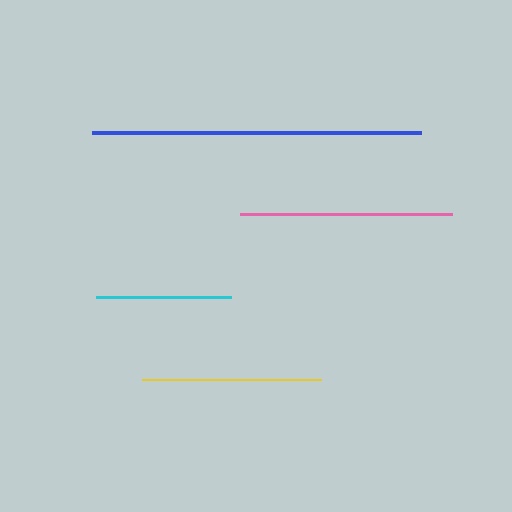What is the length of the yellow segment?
The yellow segment is approximately 179 pixels long.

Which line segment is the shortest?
The cyan line is the shortest at approximately 134 pixels.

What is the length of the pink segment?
The pink segment is approximately 212 pixels long.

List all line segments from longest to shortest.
From longest to shortest: blue, pink, yellow, cyan.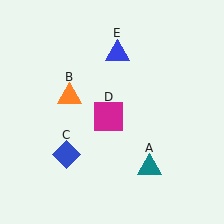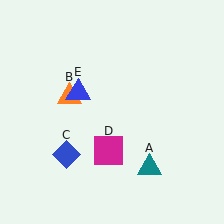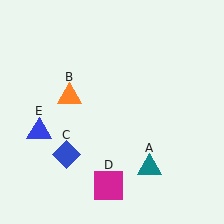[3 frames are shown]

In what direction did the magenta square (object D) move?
The magenta square (object D) moved down.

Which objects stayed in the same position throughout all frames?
Teal triangle (object A) and orange triangle (object B) and blue diamond (object C) remained stationary.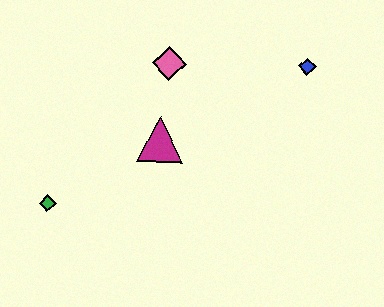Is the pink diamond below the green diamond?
No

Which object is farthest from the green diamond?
The blue diamond is farthest from the green diamond.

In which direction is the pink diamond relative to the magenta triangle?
The pink diamond is above the magenta triangle.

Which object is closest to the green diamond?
The magenta triangle is closest to the green diamond.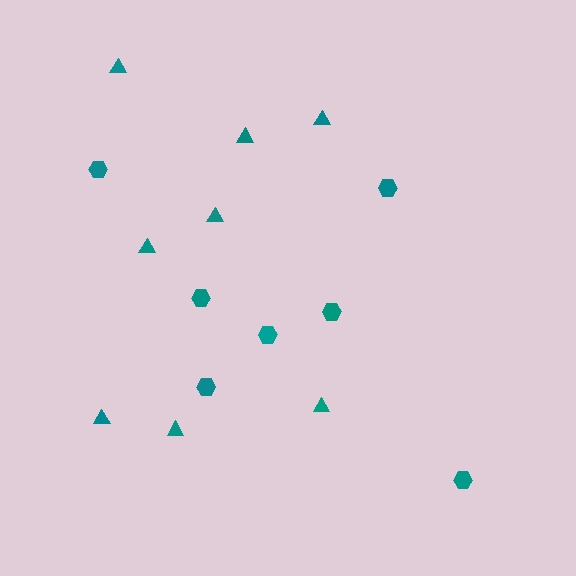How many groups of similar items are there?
There are 2 groups: one group of hexagons (7) and one group of triangles (8).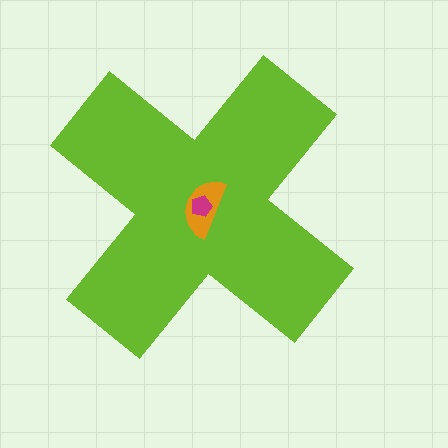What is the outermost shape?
The lime cross.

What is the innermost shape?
The magenta pentagon.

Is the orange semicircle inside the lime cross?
Yes.